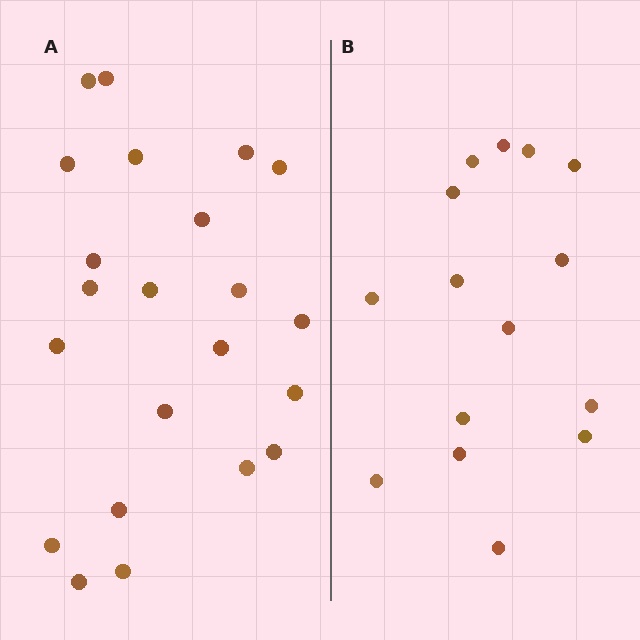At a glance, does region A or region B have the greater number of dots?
Region A (the left region) has more dots.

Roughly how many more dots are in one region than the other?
Region A has roughly 8 or so more dots than region B.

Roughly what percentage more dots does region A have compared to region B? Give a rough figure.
About 45% more.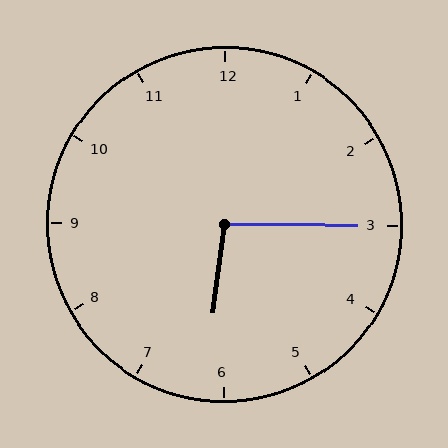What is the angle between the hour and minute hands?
Approximately 98 degrees.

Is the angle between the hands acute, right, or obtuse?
It is obtuse.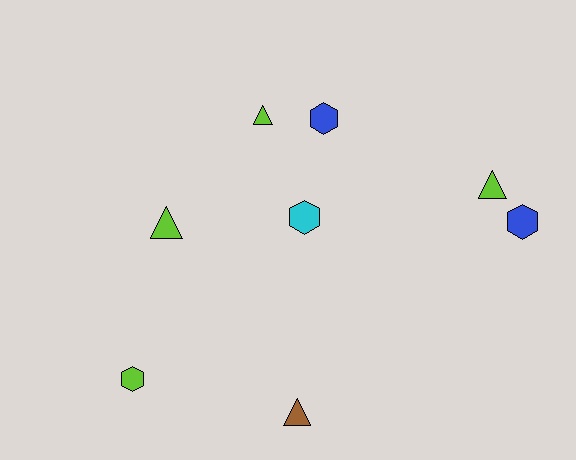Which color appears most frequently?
Lime, with 4 objects.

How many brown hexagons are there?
There are no brown hexagons.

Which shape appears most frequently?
Triangle, with 4 objects.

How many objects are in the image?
There are 8 objects.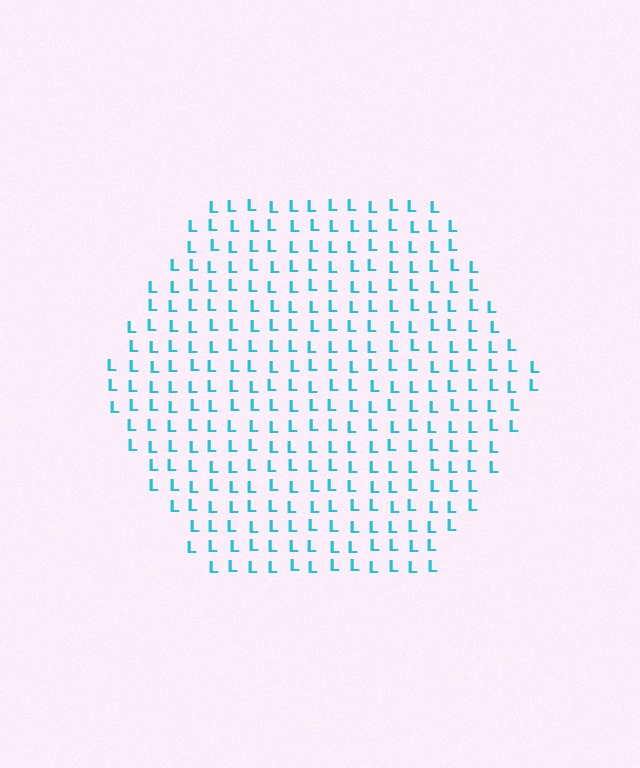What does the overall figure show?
The overall figure shows a hexagon.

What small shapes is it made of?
It is made of small letter L's.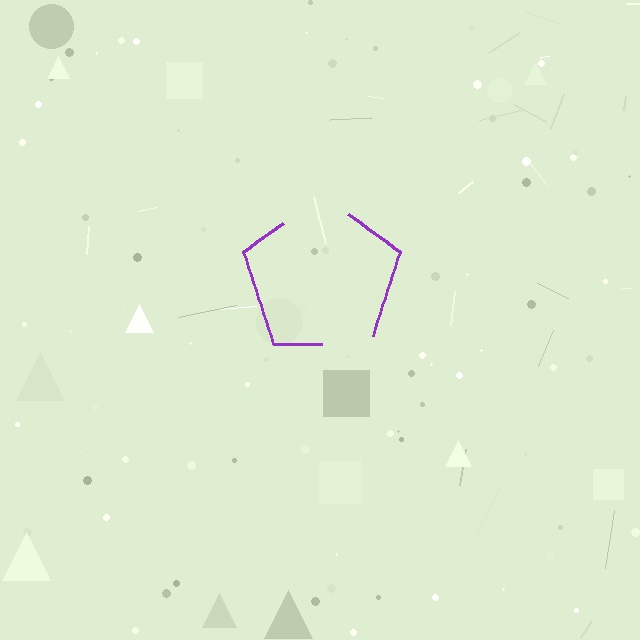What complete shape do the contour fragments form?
The contour fragments form a pentagon.